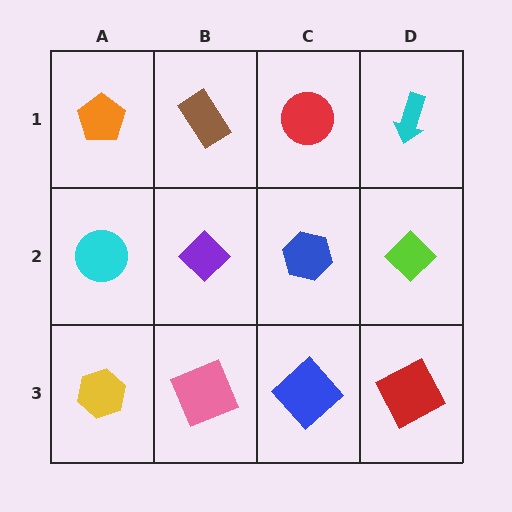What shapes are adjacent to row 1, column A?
A cyan circle (row 2, column A), a brown rectangle (row 1, column B).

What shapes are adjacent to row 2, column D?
A cyan arrow (row 1, column D), a red square (row 3, column D), a blue hexagon (row 2, column C).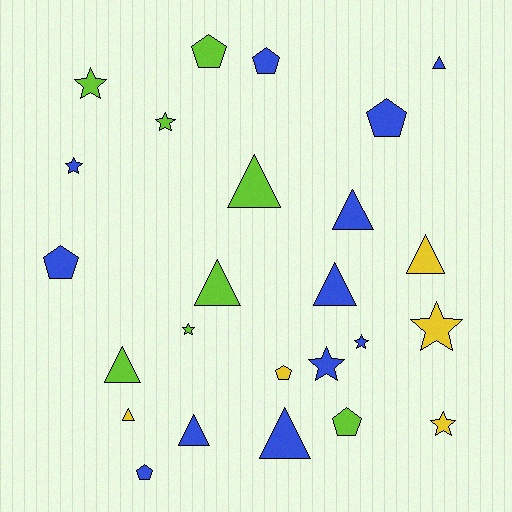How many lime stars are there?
There are 3 lime stars.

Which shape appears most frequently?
Triangle, with 10 objects.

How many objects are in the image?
There are 25 objects.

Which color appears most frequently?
Blue, with 12 objects.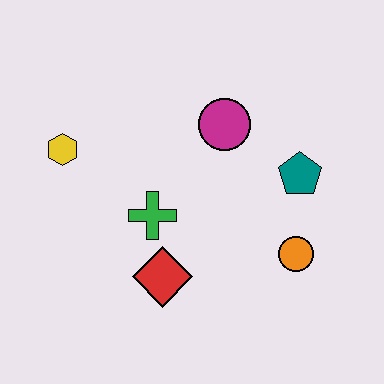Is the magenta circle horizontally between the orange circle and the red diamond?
Yes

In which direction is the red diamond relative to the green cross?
The red diamond is below the green cross.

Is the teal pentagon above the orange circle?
Yes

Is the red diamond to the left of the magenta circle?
Yes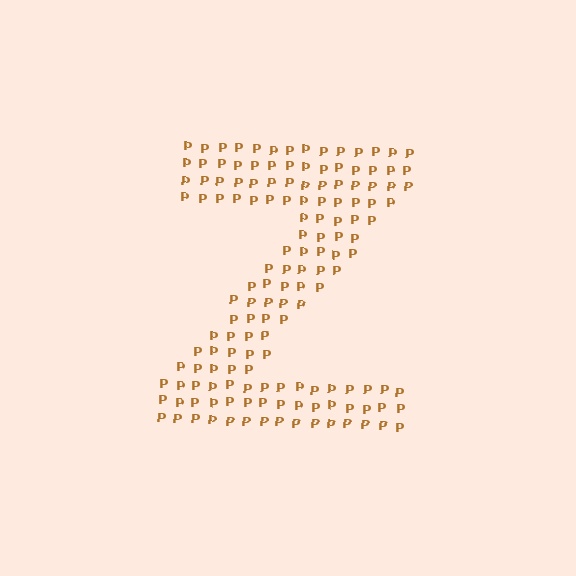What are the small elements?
The small elements are letter P's.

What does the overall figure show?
The overall figure shows the letter Z.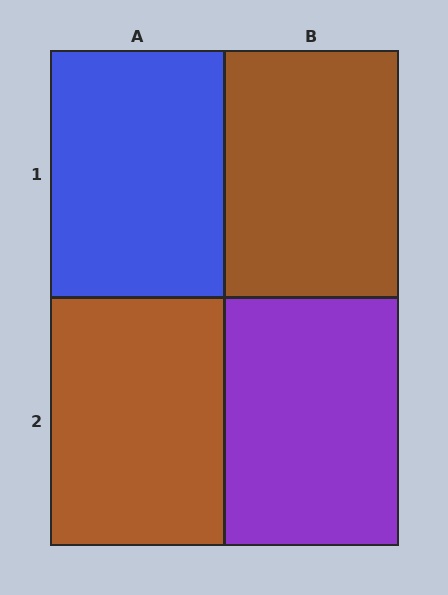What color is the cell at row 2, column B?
Purple.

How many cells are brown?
2 cells are brown.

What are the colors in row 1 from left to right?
Blue, brown.